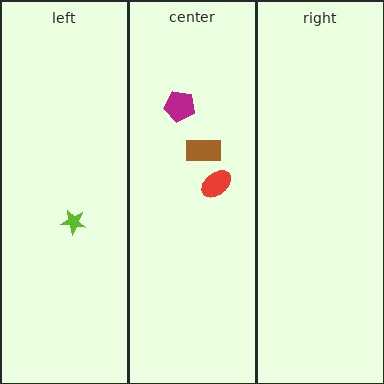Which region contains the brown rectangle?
The center region.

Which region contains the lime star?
The left region.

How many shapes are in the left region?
1.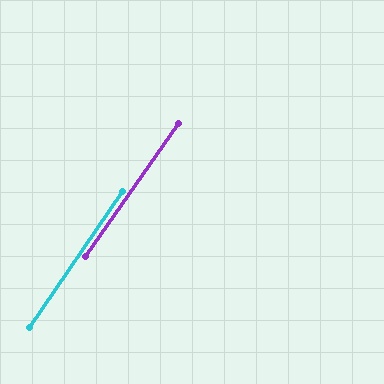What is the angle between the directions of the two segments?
Approximately 1 degree.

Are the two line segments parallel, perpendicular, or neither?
Parallel — their directions differ by only 0.5°.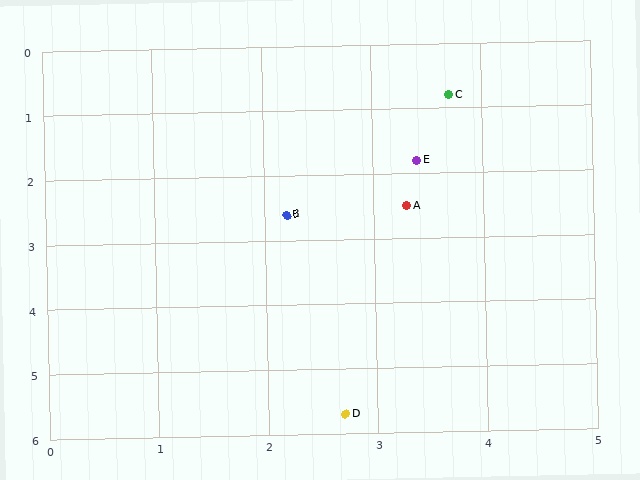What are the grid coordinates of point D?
Point D is at approximately (2.7, 5.7).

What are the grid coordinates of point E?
Point E is at approximately (3.4, 1.8).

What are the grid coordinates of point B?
Point B is at approximately (2.2, 2.6).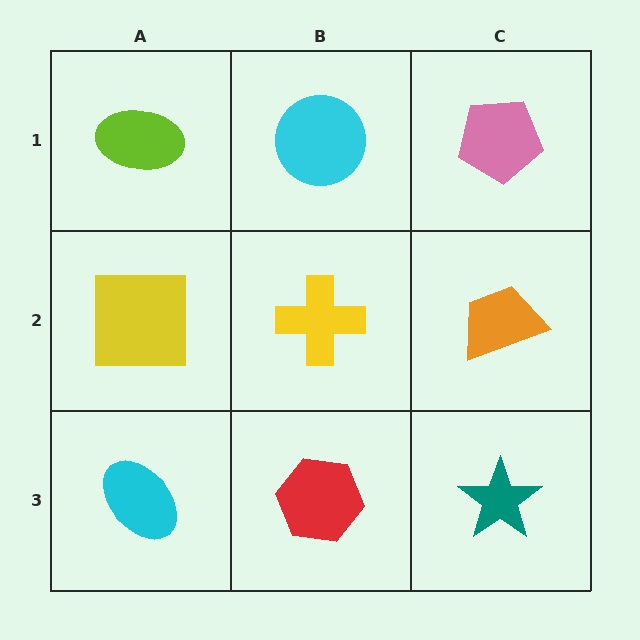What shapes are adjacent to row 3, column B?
A yellow cross (row 2, column B), a cyan ellipse (row 3, column A), a teal star (row 3, column C).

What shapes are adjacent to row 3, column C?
An orange trapezoid (row 2, column C), a red hexagon (row 3, column B).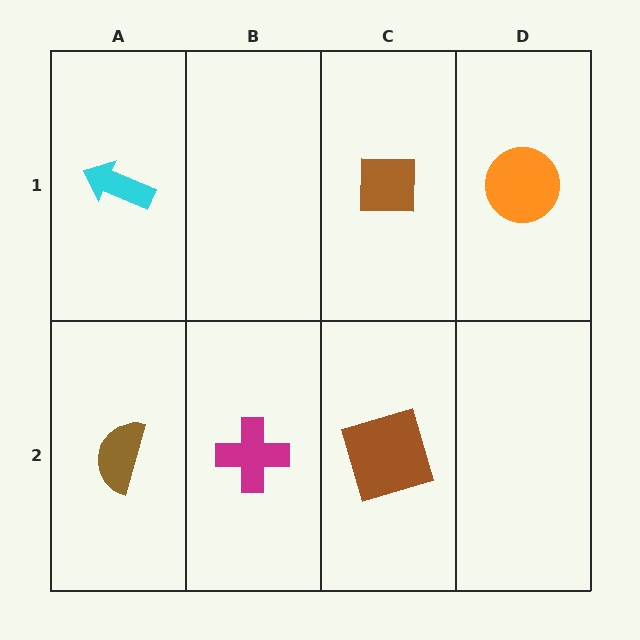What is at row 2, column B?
A magenta cross.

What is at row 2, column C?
A brown square.